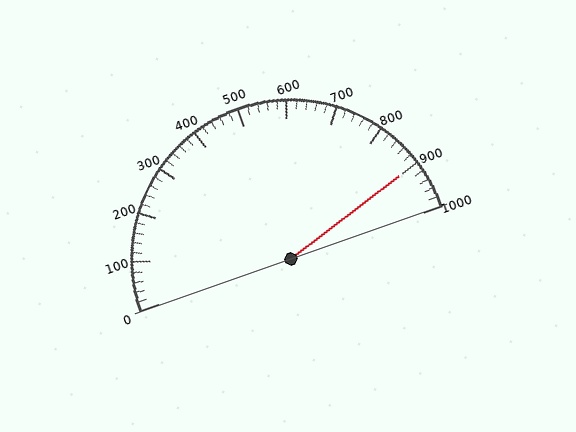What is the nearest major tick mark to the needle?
The nearest major tick mark is 900.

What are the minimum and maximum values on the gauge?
The gauge ranges from 0 to 1000.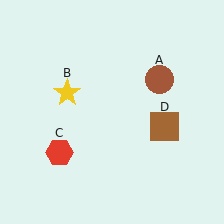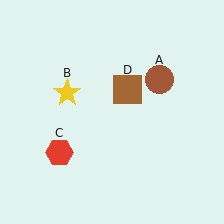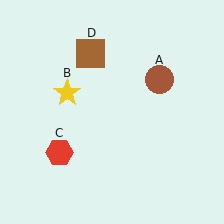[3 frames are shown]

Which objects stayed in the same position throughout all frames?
Brown circle (object A) and yellow star (object B) and red hexagon (object C) remained stationary.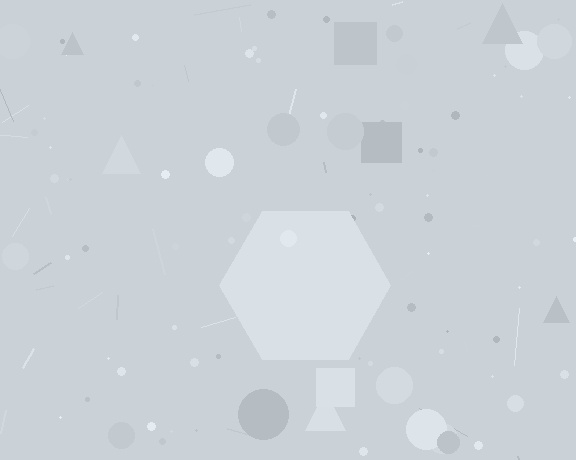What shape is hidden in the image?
A hexagon is hidden in the image.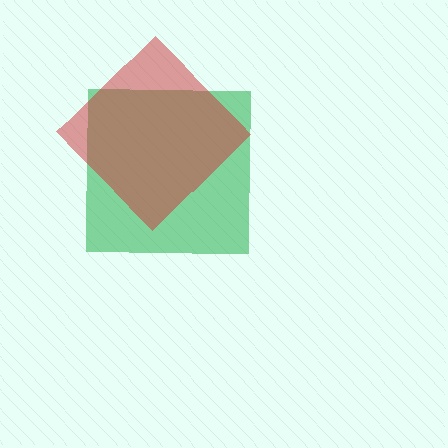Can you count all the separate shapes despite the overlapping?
Yes, there are 2 separate shapes.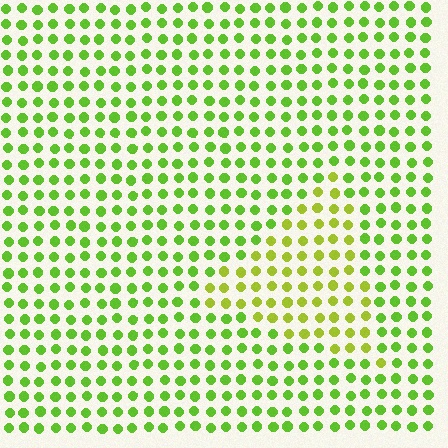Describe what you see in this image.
The image is filled with small lime elements in a uniform arrangement. A triangle-shaped region is visible where the elements are tinted to a slightly different hue, forming a subtle color boundary.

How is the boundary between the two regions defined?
The boundary is defined purely by a slight shift in hue (about 26 degrees). Spacing, size, and orientation are identical on both sides.